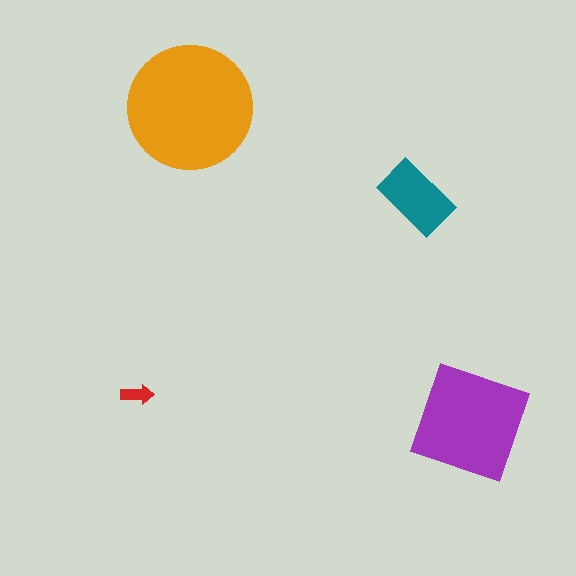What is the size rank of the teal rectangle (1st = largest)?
3rd.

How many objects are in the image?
There are 4 objects in the image.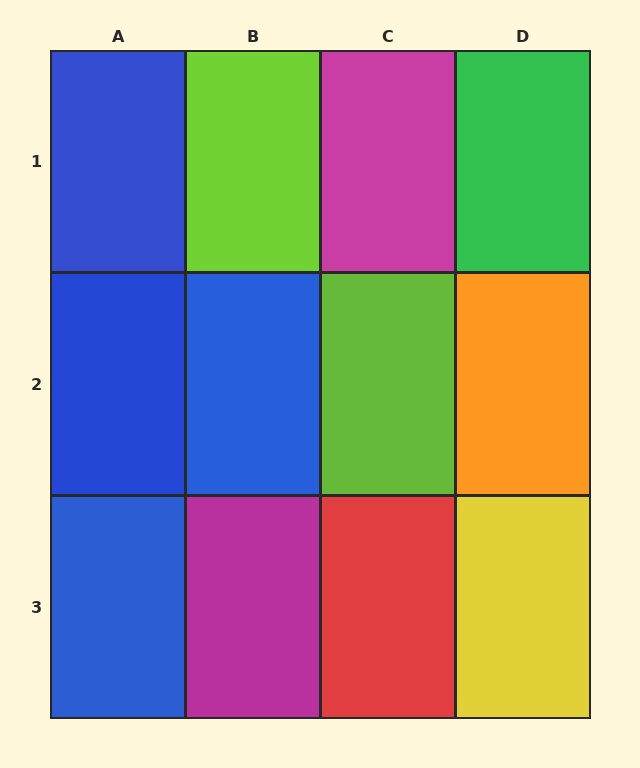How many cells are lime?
2 cells are lime.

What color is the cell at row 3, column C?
Red.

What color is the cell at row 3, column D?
Yellow.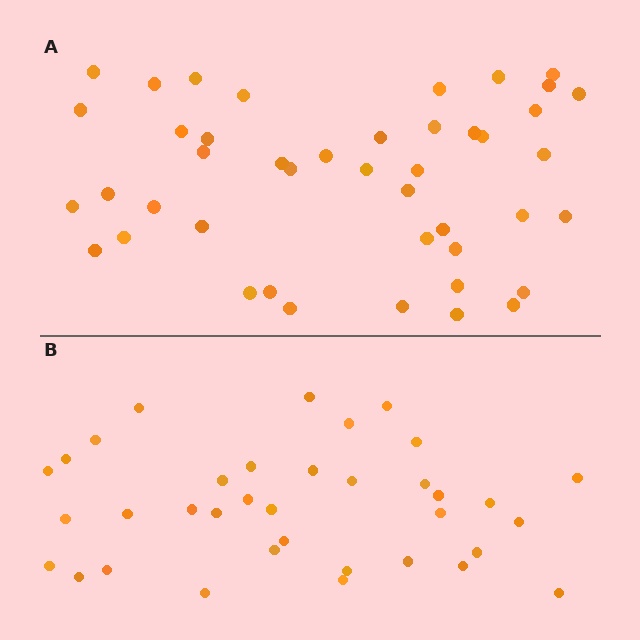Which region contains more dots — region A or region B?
Region A (the top region) has more dots.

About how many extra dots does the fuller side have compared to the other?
Region A has roughly 8 or so more dots than region B.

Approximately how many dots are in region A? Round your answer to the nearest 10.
About 40 dots. (The exact count is 44, which rounds to 40.)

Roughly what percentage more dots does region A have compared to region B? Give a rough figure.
About 20% more.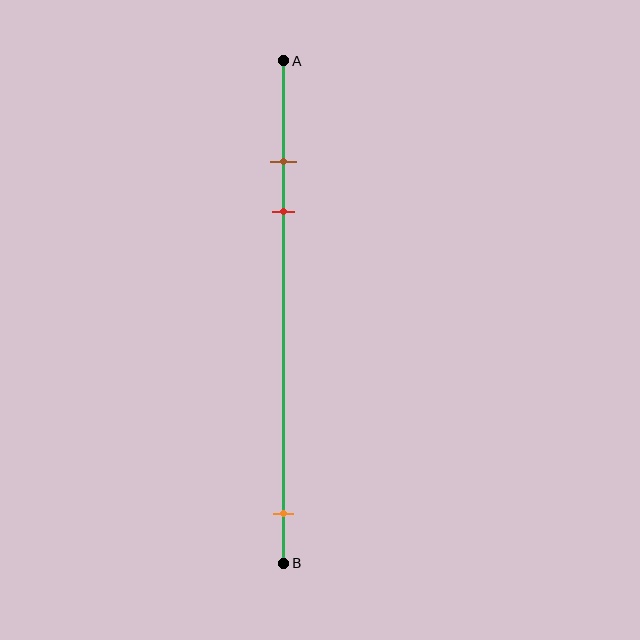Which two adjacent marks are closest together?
The brown and red marks are the closest adjacent pair.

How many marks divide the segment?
There are 3 marks dividing the segment.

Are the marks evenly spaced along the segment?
No, the marks are not evenly spaced.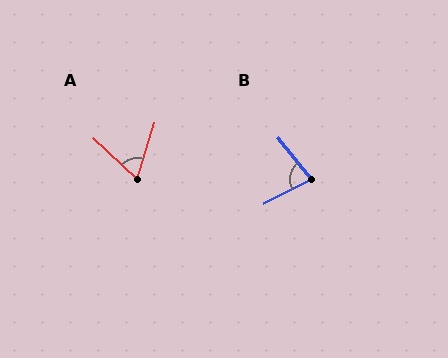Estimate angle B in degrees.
Approximately 79 degrees.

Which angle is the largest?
B, at approximately 79 degrees.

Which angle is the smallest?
A, at approximately 64 degrees.